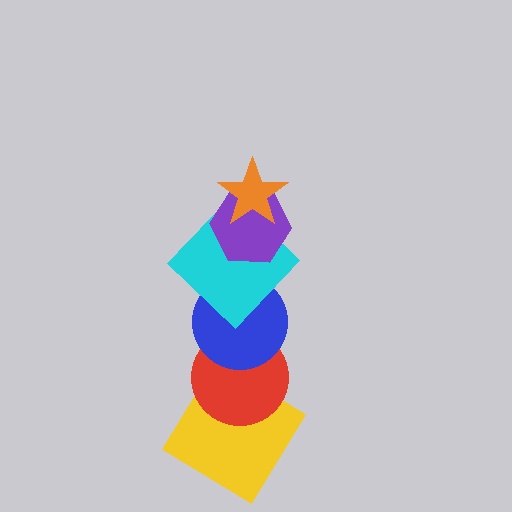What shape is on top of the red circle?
The blue circle is on top of the red circle.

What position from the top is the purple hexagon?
The purple hexagon is 2nd from the top.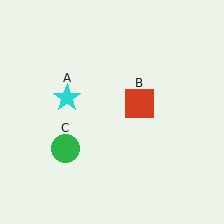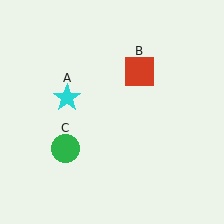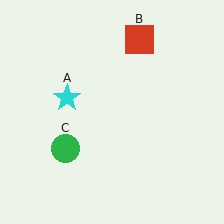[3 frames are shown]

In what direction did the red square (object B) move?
The red square (object B) moved up.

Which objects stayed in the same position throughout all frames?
Cyan star (object A) and green circle (object C) remained stationary.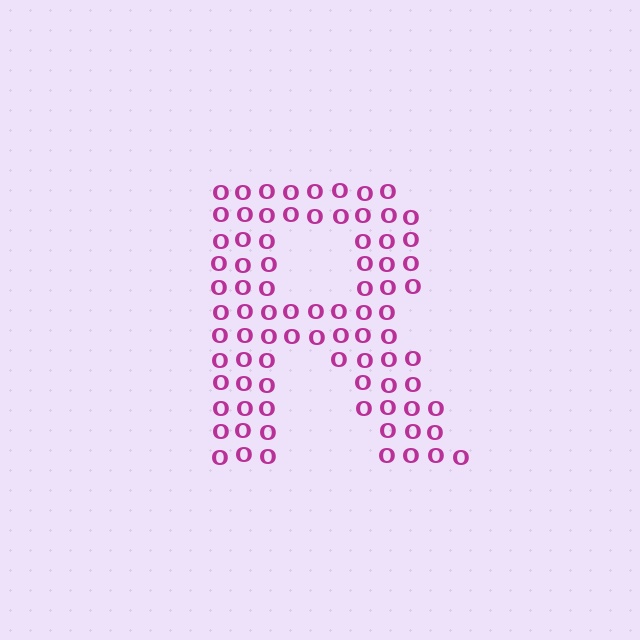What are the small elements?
The small elements are letter O's.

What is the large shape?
The large shape is the letter R.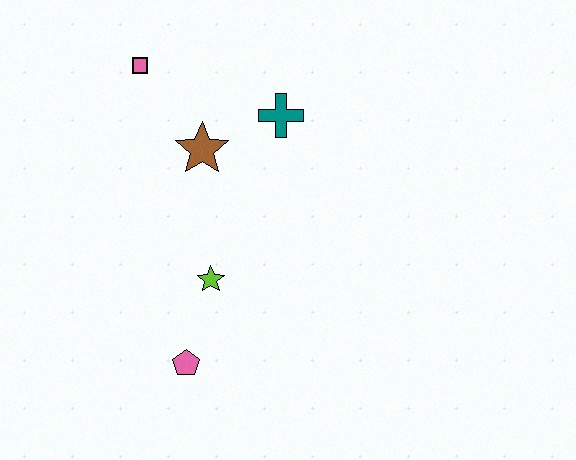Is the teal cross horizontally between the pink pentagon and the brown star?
No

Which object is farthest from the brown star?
The pink pentagon is farthest from the brown star.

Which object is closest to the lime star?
The pink pentagon is closest to the lime star.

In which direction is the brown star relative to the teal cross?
The brown star is to the left of the teal cross.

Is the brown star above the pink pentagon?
Yes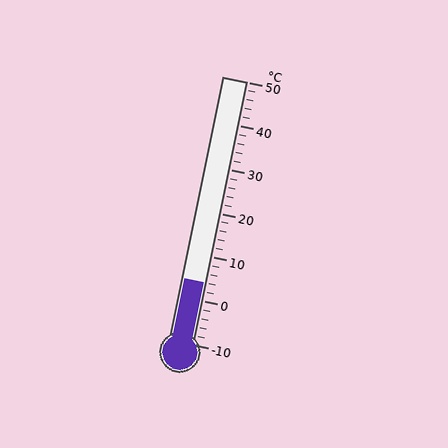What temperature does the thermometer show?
The thermometer shows approximately 4°C.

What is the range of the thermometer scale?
The thermometer scale ranges from -10°C to 50°C.